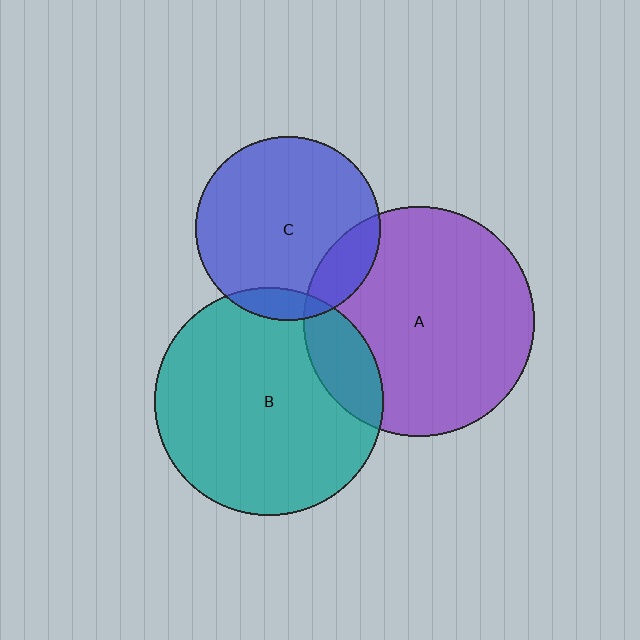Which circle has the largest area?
Circle A (purple).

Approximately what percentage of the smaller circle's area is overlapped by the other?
Approximately 15%.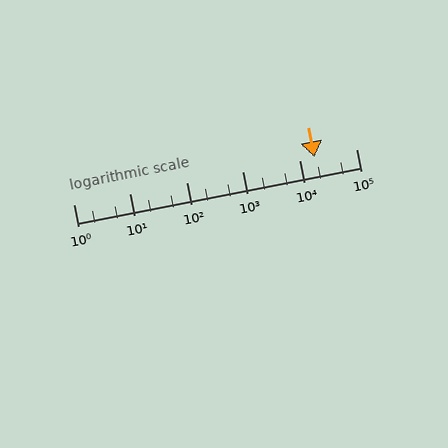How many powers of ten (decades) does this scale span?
The scale spans 5 decades, from 1 to 100000.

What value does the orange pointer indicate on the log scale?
The pointer indicates approximately 18000.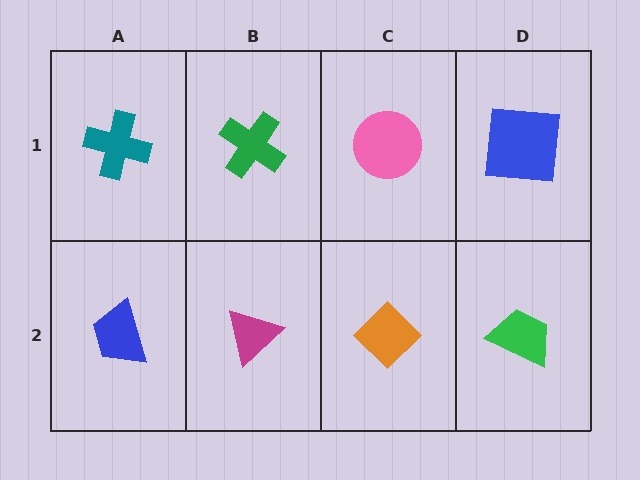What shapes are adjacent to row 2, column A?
A teal cross (row 1, column A), a magenta triangle (row 2, column B).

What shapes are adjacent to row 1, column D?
A green trapezoid (row 2, column D), a pink circle (row 1, column C).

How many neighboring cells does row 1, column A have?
2.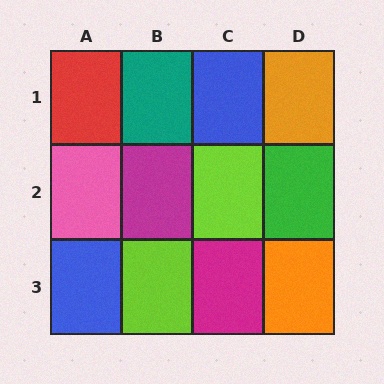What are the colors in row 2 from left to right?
Pink, magenta, lime, green.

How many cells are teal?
1 cell is teal.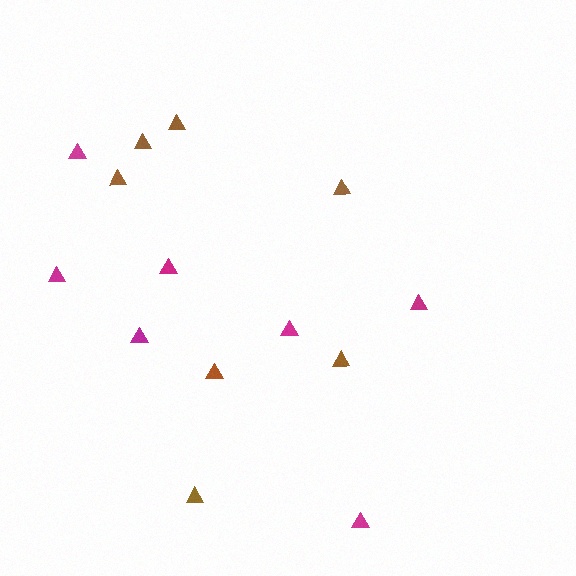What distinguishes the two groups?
There are 2 groups: one group of magenta triangles (7) and one group of brown triangles (7).